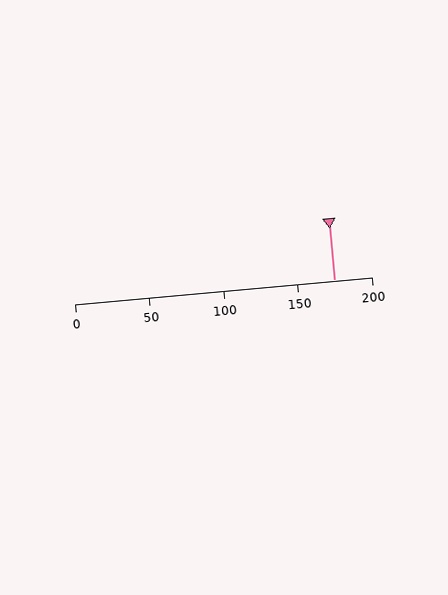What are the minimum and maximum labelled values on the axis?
The axis runs from 0 to 200.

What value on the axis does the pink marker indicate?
The marker indicates approximately 175.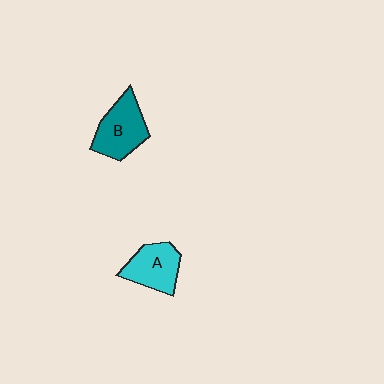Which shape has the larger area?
Shape B (teal).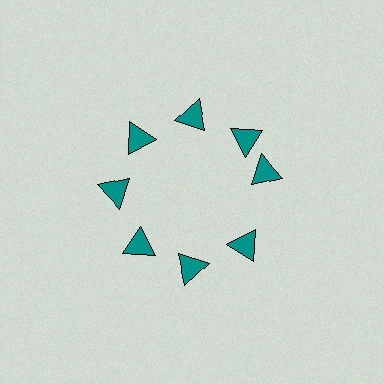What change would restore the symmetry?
The symmetry would be restored by rotating it back into even spacing with its neighbors so that all 8 triangles sit at equal angles and equal distance from the center.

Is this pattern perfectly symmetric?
No. The 8 teal triangles are arranged in a ring, but one element near the 3 o'clock position is rotated out of alignment along the ring, breaking the 8-fold rotational symmetry.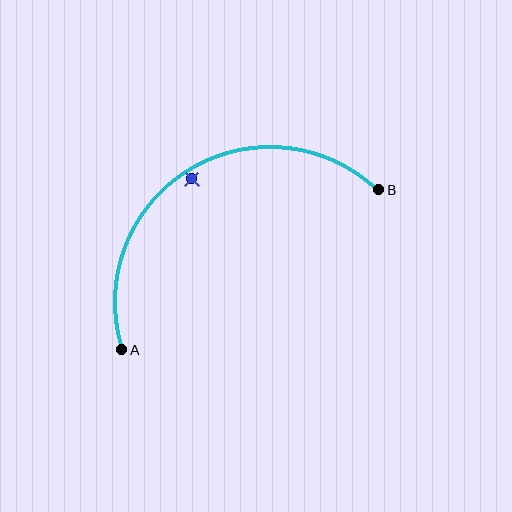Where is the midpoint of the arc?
The arc midpoint is the point on the curve farthest from the straight line joining A and B. It sits above that line.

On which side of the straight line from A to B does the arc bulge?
The arc bulges above the straight line connecting A and B.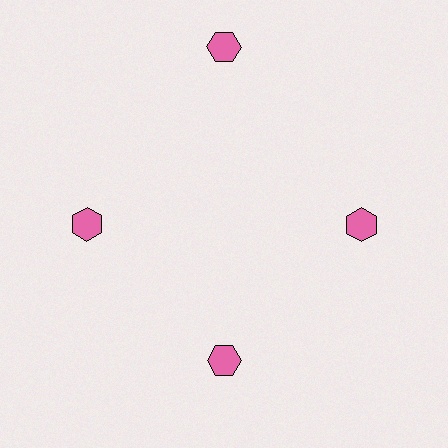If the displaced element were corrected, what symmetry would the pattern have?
It would have 4-fold rotational symmetry — the pattern would map onto itself every 90 degrees.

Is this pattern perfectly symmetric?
No. The 4 pink hexagons are arranged in a ring, but one element near the 12 o'clock position is pushed outward from the center, breaking the 4-fold rotational symmetry.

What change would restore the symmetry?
The symmetry would be restored by moving it inward, back onto the ring so that all 4 hexagons sit at equal angles and equal distance from the center.